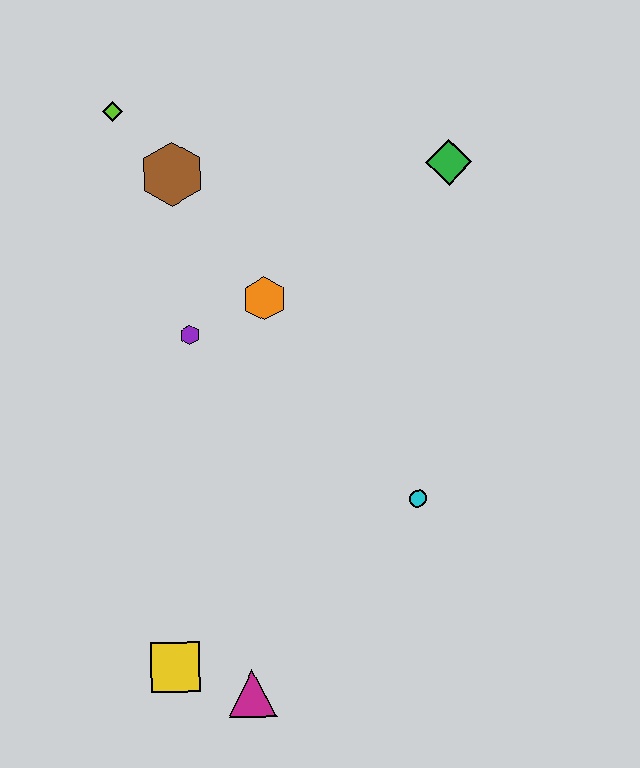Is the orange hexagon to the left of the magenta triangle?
No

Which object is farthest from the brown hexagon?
The magenta triangle is farthest from the brown hexagon.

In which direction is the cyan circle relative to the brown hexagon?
The cyan circle is below the brown hexagon.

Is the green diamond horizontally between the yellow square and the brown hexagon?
No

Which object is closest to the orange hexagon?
The purple hexagon is closest to the orange hexagon.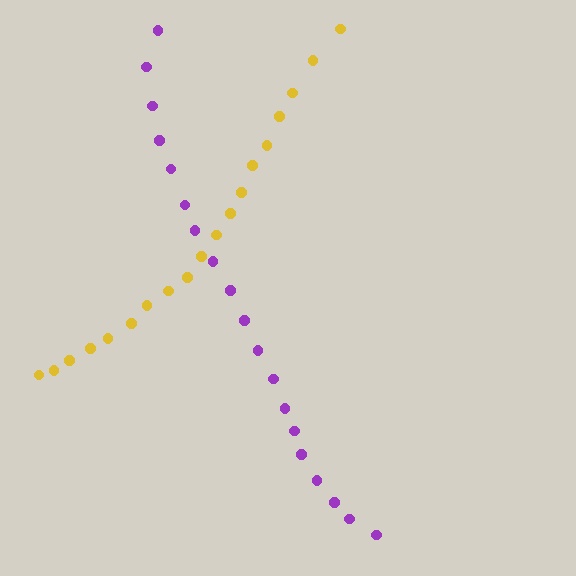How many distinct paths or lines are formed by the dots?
There are 2 distinct paths.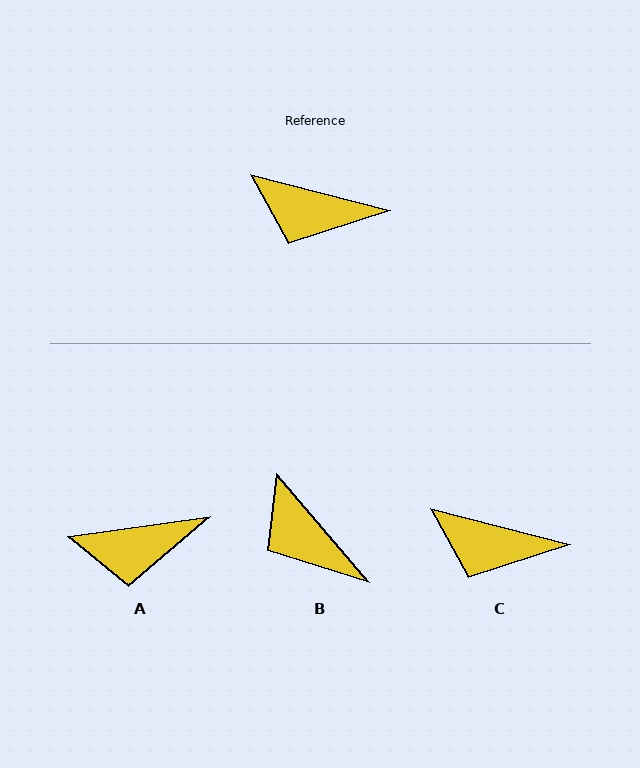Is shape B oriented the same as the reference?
No, it is off by about 35 degrees.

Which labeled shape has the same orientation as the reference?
C.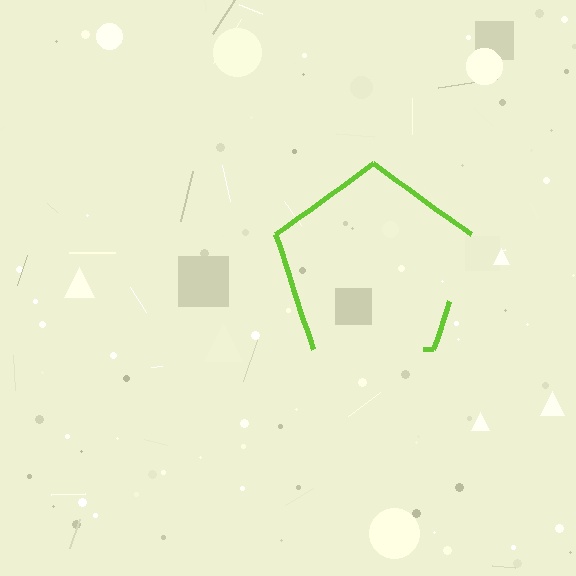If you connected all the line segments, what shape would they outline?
They would outline a pentagon.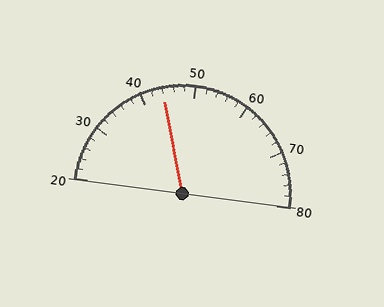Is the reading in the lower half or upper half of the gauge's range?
The reading is in the lower half of the range (20 to 80).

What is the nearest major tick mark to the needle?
The nearest major tick mark is 40.